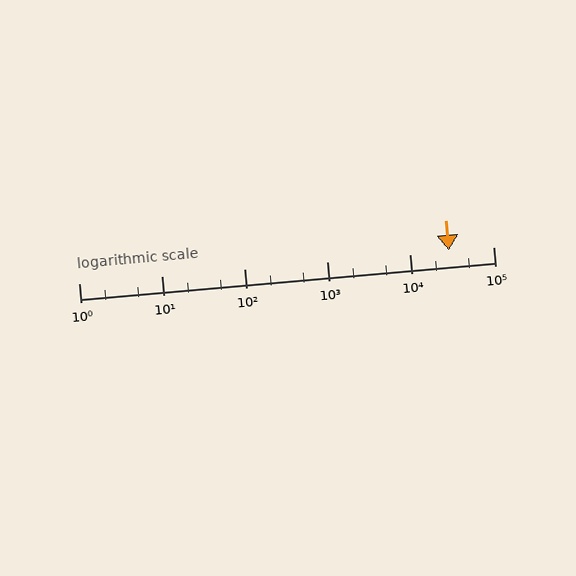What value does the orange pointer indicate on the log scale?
The pointer indicates approximately 29000.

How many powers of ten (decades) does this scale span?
The scale spans 5 decades, from 1 to 100000.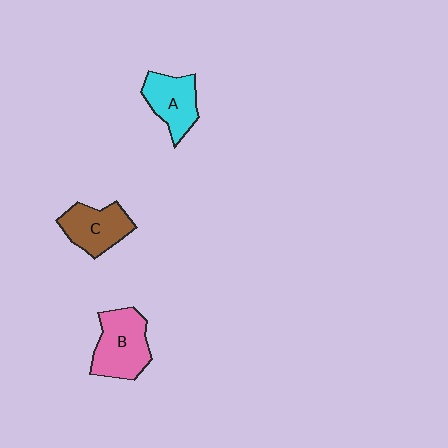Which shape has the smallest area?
Shape A (cyan).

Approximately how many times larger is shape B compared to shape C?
Approximately 1.2 times.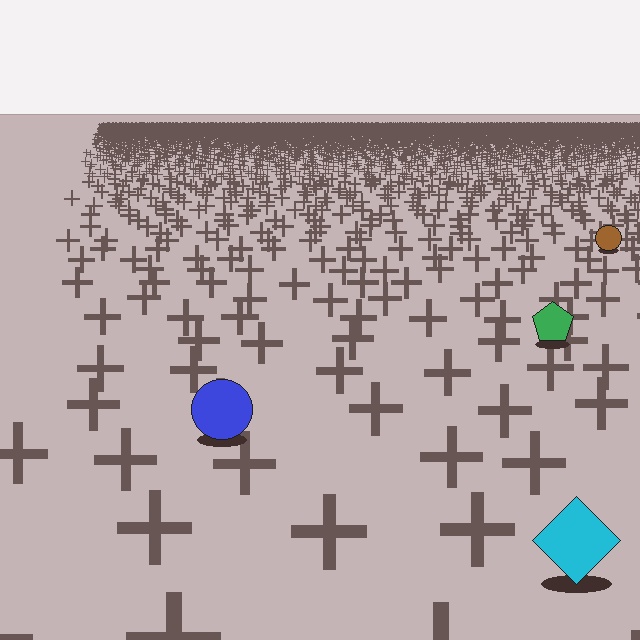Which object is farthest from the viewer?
The brown circle is farthest from the viewer. It appears smaller and the ground texture around it is denser.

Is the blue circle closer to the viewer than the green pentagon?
Yes. The blue circle is closer — you can tell from the texture gradient: the ground texture is coarser near it.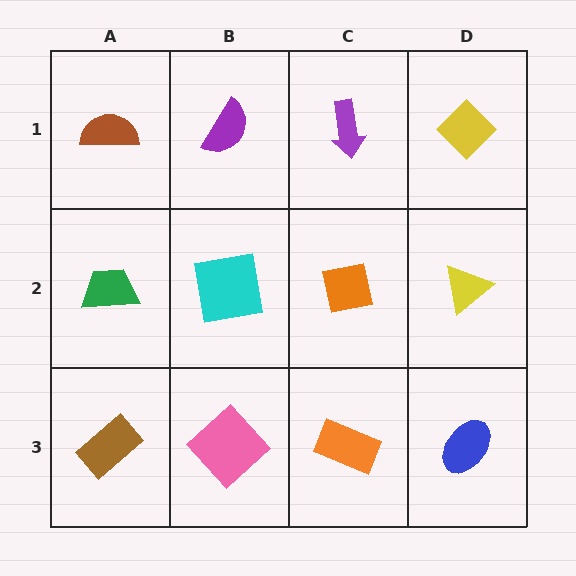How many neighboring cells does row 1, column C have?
3.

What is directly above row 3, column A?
A green trapezoid.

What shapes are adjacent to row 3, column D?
A yellow triangle (row 2, column D), an orange rectangle (row 3, column C).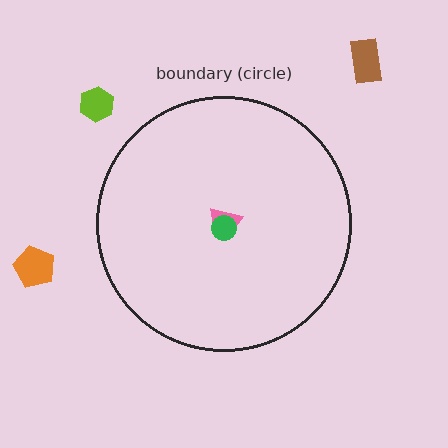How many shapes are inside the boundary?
2 inside, 3 outside.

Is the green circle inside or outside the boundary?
Inside.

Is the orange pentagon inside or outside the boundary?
Outside.